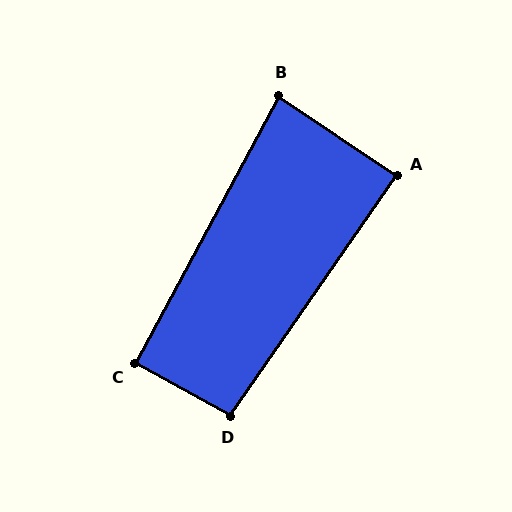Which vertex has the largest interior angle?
D, at approximately 96 degrees.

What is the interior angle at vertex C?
Approximately 91 degrees (approximately right).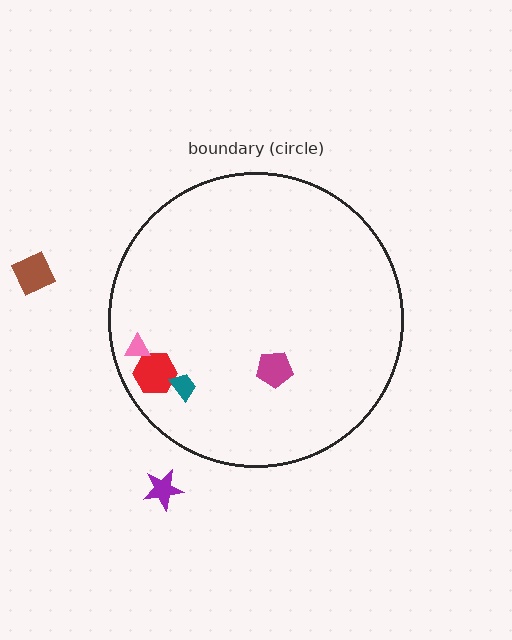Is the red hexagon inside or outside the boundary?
Inside.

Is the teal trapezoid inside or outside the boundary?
Inside.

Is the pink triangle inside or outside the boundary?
Inside.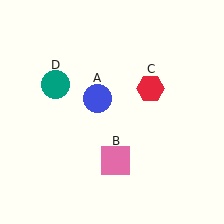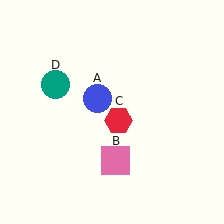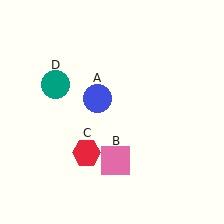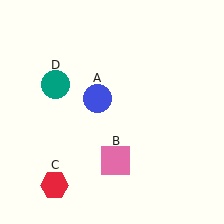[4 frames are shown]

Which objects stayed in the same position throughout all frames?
Blue circle (object A) and pink square (object B) and teal circle (object D) remained stationary.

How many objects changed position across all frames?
1 object changed position: red hexagon (object C).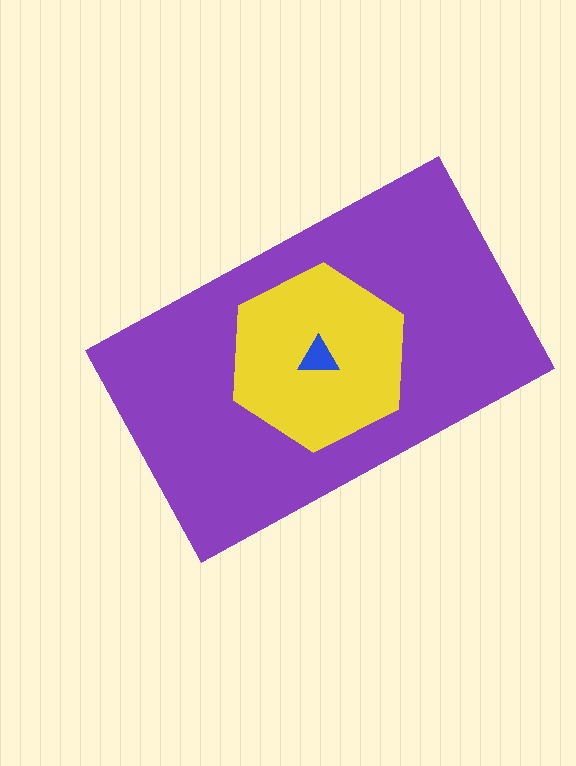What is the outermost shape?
The purple rectangle.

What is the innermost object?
The blue triangle.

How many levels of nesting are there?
3.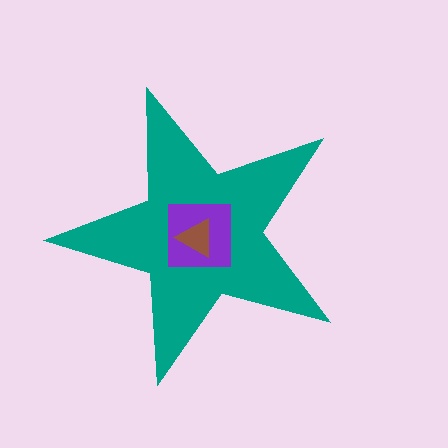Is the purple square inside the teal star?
Yes.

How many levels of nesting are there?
3.